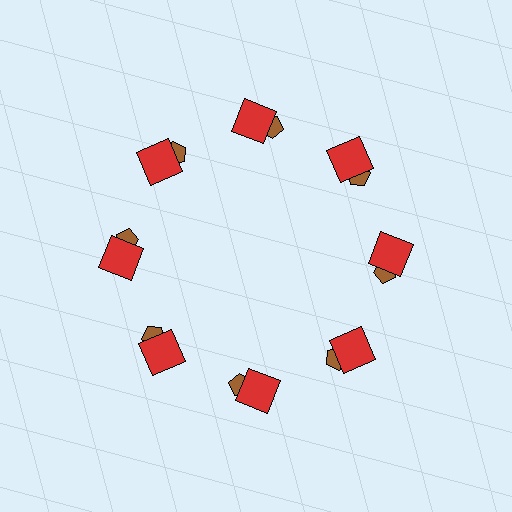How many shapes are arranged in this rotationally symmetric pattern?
There are 16 shapes, arranged in 8 groups of 2.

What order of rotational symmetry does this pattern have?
This pattern has 8-fold rotational symmetry.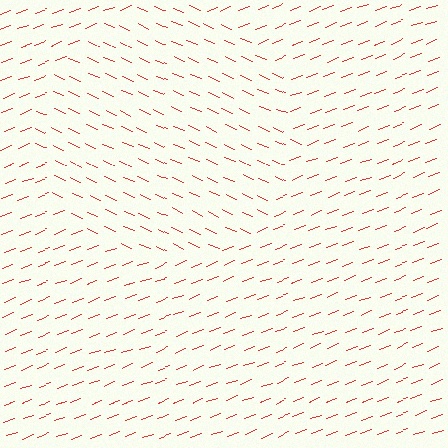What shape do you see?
I see a circle.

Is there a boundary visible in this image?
Yes, there is a texture boundary formed by a change in line orientation.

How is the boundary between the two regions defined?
The boundary is defined purely by a change in line orientation (approximately 45 degrees difference). All lines are the same color and thickness.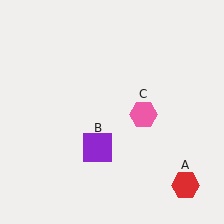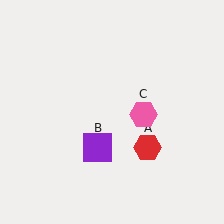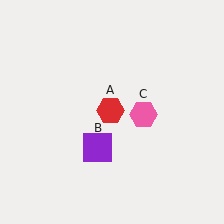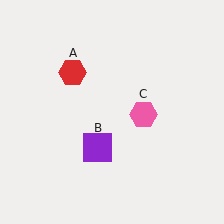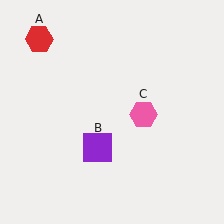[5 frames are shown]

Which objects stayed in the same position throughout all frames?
Purple square (object B) and pink hexagon (object C) remained stationary.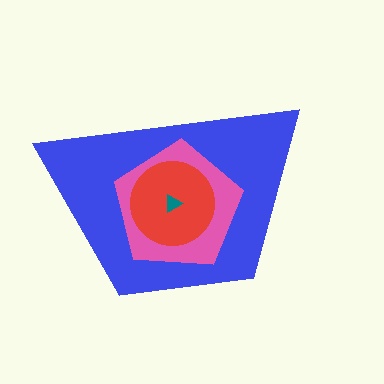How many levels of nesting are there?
4.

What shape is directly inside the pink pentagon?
The red circle.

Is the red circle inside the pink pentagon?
Yes.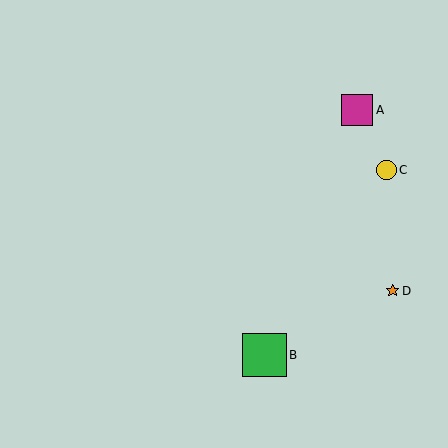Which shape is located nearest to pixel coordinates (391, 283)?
The orange star (labeled D) at (392, 291) is nearest to that location.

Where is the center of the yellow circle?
The center of the yellow circle is at (386, 170).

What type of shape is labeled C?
Shape C is a yellow circle.